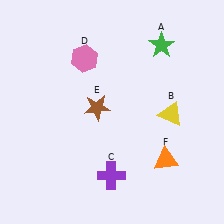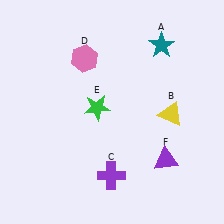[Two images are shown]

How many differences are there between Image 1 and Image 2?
There are 3 differences between the two images.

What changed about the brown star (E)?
In Image 1, E is brown. In Image 2, it changed to green.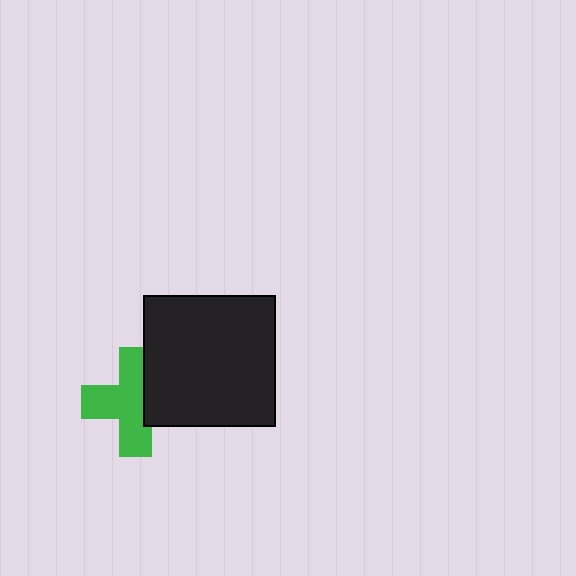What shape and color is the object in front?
The object in front is a black square.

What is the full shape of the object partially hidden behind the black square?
The partially hidden object is a green cross.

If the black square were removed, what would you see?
You would see the complete green cross.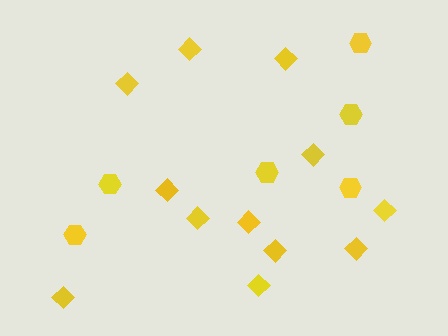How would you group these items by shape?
There are 2 groups: one group of diamonds (12) and one group of hexagons (6).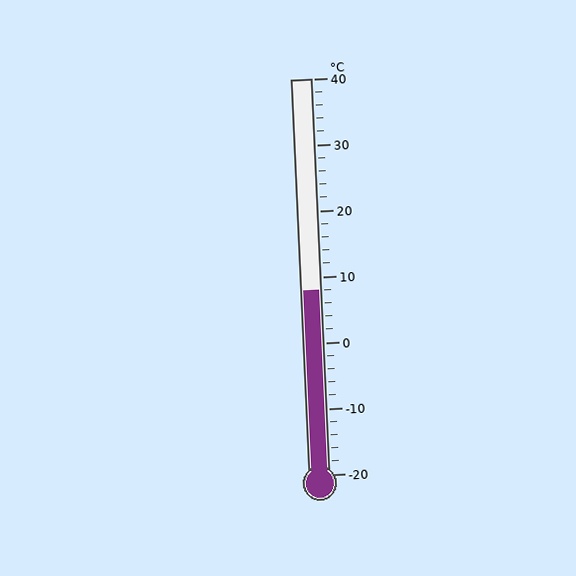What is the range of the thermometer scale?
The thermometer scale ranges from -20°C to 40°C.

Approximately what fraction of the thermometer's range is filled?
The thermometer is filled to approximately 45% of its range.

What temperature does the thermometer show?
The thermometer shows approximately 8°C.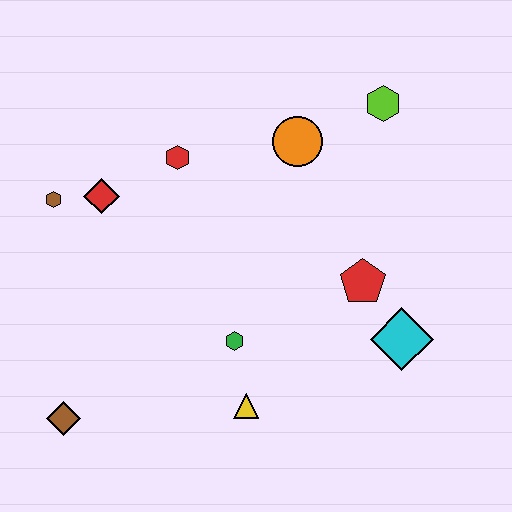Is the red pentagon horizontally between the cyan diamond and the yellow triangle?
Yes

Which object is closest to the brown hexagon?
The red diamond is closest to the brown hexagon.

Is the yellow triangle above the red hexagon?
No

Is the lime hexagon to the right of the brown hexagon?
Yes